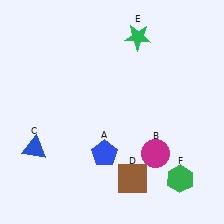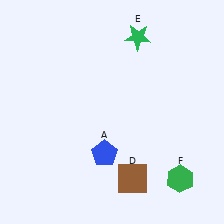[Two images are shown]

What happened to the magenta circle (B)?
The magenta circle (B) was removed in Image 2. It was in the bottom-right area of Image 1.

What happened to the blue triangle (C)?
The blue triangle (C) was removed in Image 2. It was in the bottom-left area of Image 1.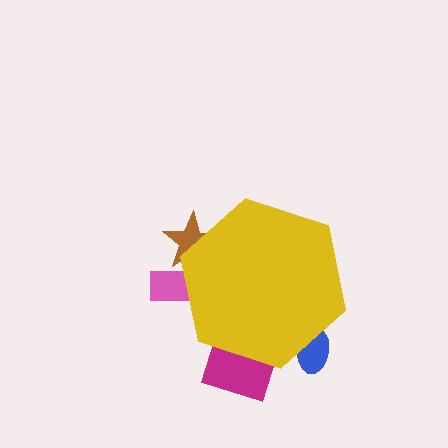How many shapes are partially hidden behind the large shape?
4 shapes are partially hidden.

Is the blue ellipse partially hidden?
Yes, the blue ellipse is partially hidden behind the yellow hexagon.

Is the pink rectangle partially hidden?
Yes, the pink rectangle is partially hidden behind the yellow hexagon.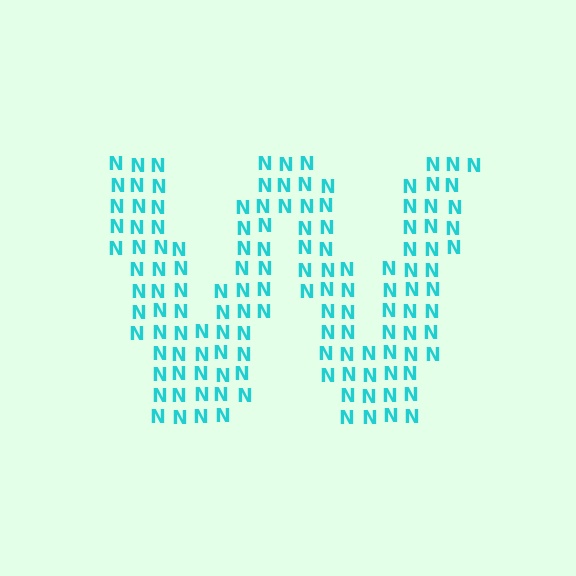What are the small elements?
The small elements are letter N's.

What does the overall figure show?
The overall figure shows the letter W.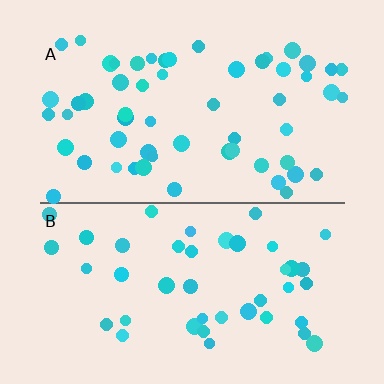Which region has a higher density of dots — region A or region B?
A (the top).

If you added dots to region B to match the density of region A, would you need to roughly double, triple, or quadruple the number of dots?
Approximately double.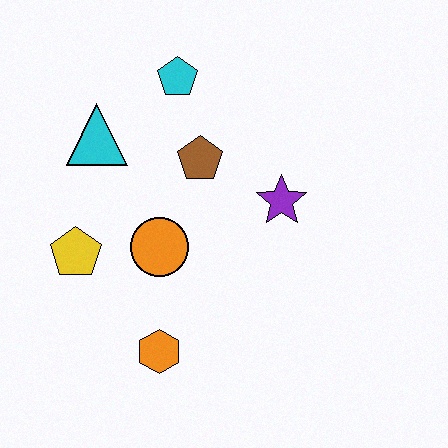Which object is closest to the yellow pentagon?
The orange circle is closest to the yellow pentagon.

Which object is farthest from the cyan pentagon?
The orange hexagon is farthest from the cyan pentagon.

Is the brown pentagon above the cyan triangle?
No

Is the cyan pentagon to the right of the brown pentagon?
No